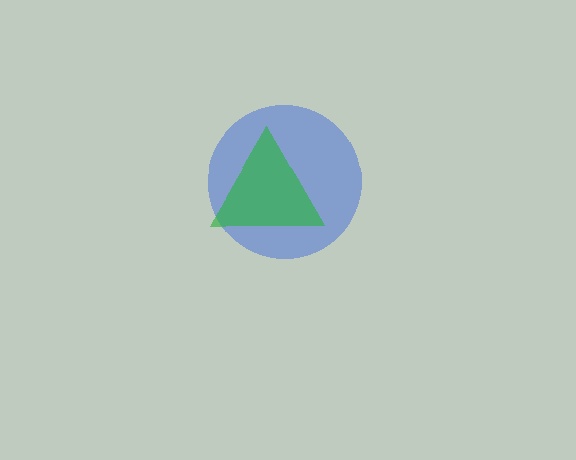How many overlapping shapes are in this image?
There are 2 overlapping shapes in the image.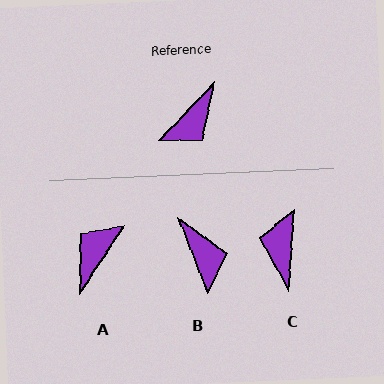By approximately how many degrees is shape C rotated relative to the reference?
Approximately 140 degrees clockwise.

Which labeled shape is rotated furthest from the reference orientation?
A, about 169 degrees away.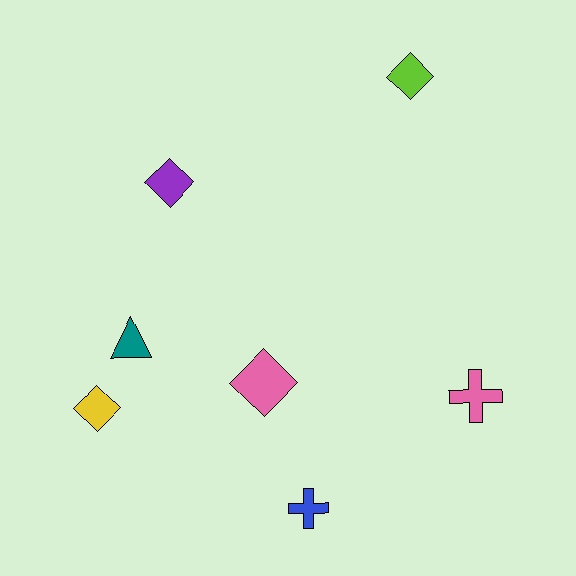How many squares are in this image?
There are no squares.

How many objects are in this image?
There are 7 objects.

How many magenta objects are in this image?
There are no magenta objects.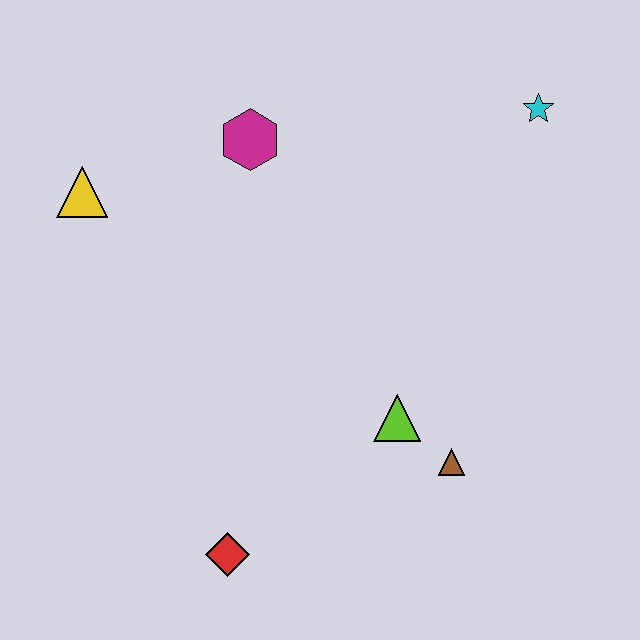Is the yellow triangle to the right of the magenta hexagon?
No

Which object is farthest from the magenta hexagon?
The red diamond is farthest from the magenta hexagon.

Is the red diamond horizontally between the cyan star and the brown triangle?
No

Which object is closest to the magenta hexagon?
The yellow triangle is closest to the magenta hexagon.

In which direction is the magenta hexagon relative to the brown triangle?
The magenta hexagon is above the brown triangle.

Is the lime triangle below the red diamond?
No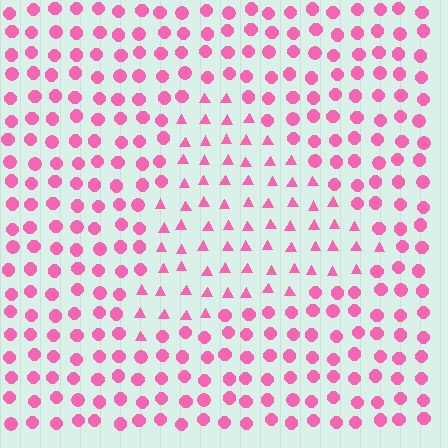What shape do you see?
I see a triangle.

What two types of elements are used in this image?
The image uses triangles inside the triangle region and circles outside it.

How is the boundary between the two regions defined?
The boundary is defined by a change in element shape: triangles inside vs. circles outside. All elements share the same color and spacing.